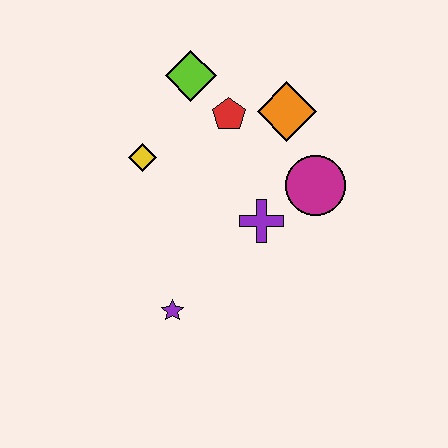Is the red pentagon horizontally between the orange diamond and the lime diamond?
Yes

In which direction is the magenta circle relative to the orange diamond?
The magenta circle is below the orange diamond.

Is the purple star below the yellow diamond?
Yes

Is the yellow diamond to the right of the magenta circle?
No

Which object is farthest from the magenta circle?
The purple star is farthest from the magenta circle.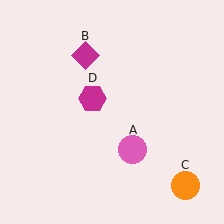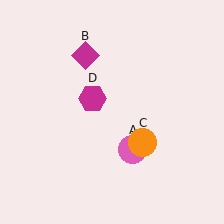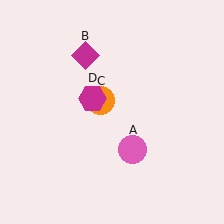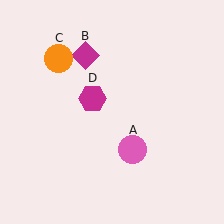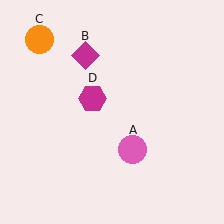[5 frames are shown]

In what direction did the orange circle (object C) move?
The orange circle (object C) moved up and to the left.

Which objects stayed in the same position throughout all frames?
Pink circle (object A) and magenta diamond (object B) and magenta hexagon (object D) remained stationary.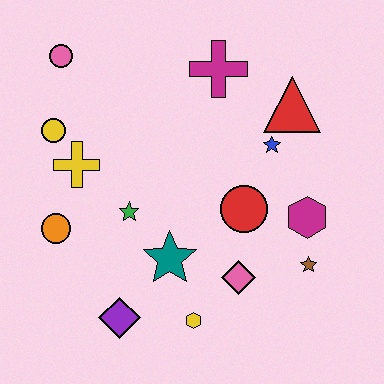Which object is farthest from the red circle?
The pink circle is farthest from the red circle.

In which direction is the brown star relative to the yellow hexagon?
The brown star is to the right of the yellow hexagon.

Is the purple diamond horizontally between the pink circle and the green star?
Yes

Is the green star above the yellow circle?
No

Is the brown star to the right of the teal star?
Yes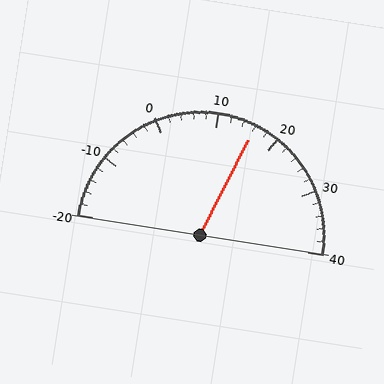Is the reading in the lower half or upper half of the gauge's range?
The reading is in the upper half of the range (-20 to 40).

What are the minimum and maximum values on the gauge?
The gauge ranges from -20 to 40.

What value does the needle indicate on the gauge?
The needle indicates approximately 16.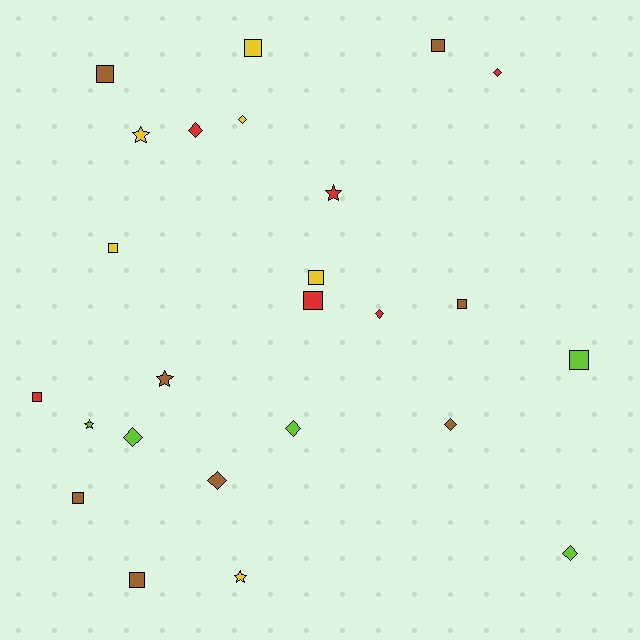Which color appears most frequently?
Brown, with 8 objects.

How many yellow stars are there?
There are 2 yellow stars.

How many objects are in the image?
There are 25 objects.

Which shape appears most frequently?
Square, with 11 objects.